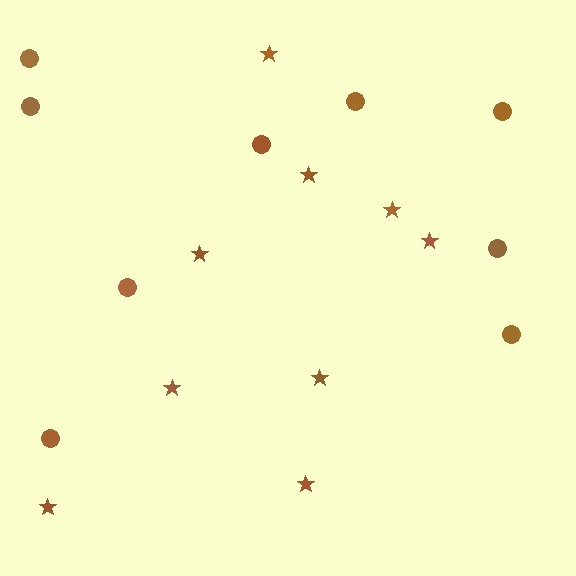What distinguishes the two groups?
There are 2 groups: one group of circles (9) and one group of stars (9).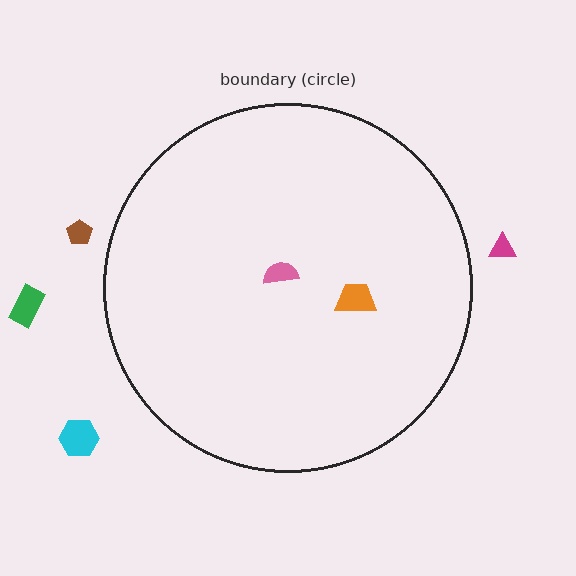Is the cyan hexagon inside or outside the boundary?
Outside.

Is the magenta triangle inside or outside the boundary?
Outside.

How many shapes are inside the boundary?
2 inside, 4 outside.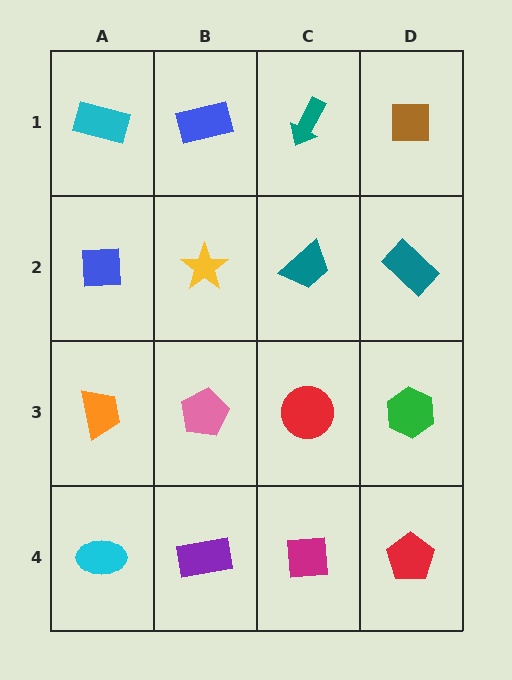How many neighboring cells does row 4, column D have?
2.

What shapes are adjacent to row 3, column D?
A teal rectangle (row 2, column D), a red pentagon (row 4, column D), a red circle (row 3, column C).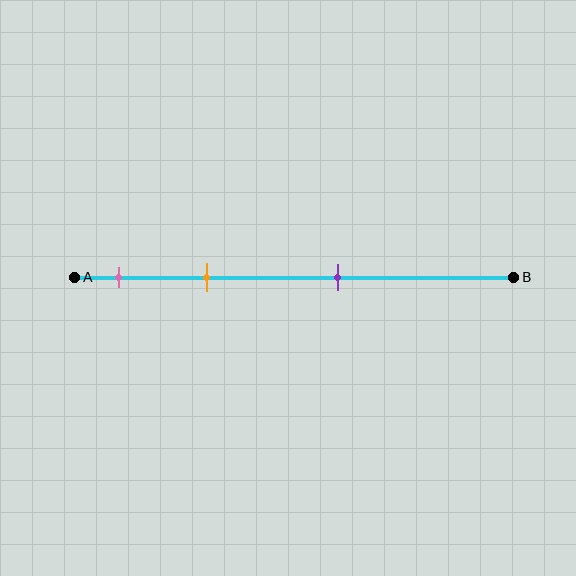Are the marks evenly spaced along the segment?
No, the marks are not evenly spaced.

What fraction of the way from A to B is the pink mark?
The pink mark is approximately 10% (0.1) of the way from A to B.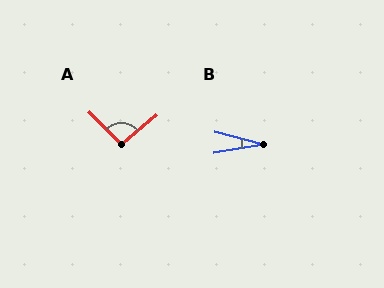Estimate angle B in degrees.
Approximately 25 degrees.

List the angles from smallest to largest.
B (25°), A (95°).